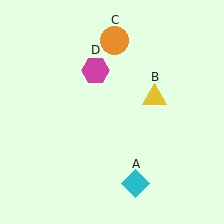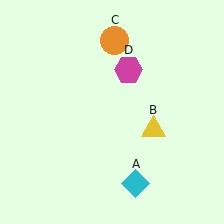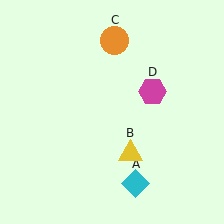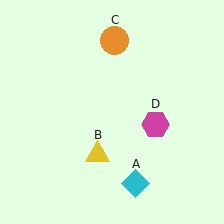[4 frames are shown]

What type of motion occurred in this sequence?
The yellow triangle (object B), magenta hexagon (object D) rotated clockwise around the center of the scene.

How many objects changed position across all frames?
2 objects changed position: yellow triangle (object B), magenta hexagon (object D).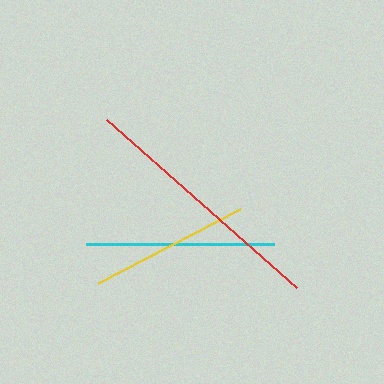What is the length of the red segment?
The red segment is approximately 253 pixels long.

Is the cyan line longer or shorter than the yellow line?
The cyan line is longer than the yellow line.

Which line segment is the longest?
The red line is the longest at approximately 253 pixels.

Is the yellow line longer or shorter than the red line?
The red line is longer than the yellow line.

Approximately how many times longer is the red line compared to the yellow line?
The red line is approximately 1.6 times the length of the yellow line.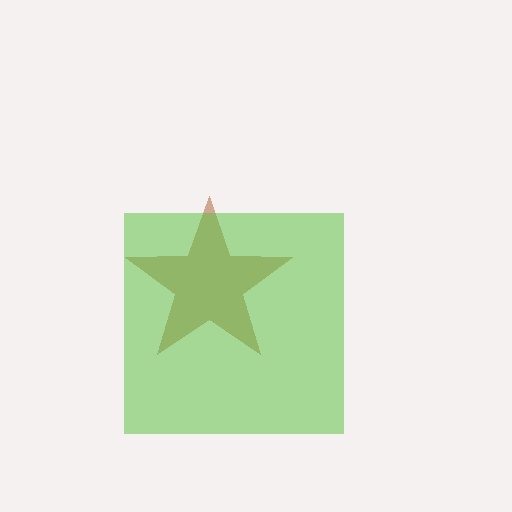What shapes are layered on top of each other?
The layered shapes are: a brown star, a lime square.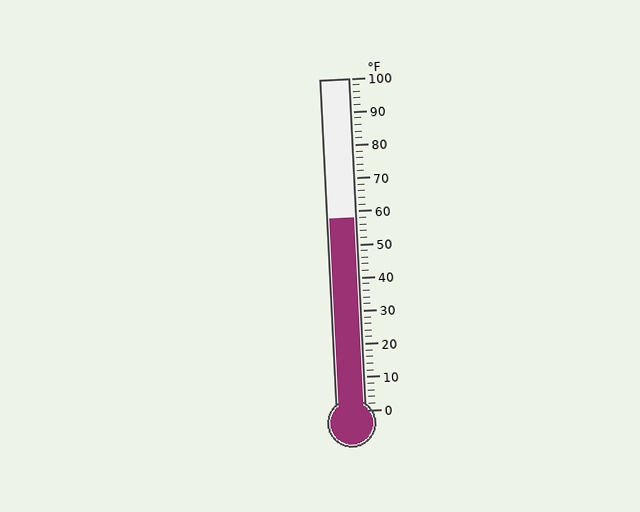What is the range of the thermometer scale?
The thermometer scale ranges from 0°F to 100°F.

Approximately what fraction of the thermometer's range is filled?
The thermometer is filled to approximately 60% of its range.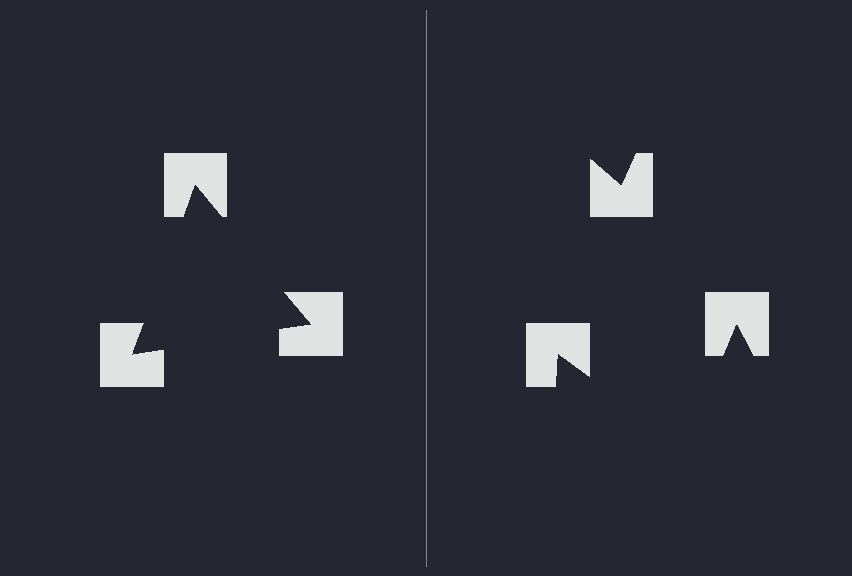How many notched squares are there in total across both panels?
6 — 3 on each side.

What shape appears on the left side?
An illusory triangle.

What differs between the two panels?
The notched squares are positioned identically on both sides; only the wedge orientations differ. On the left they align to a triangle; on the right they are misaligned.